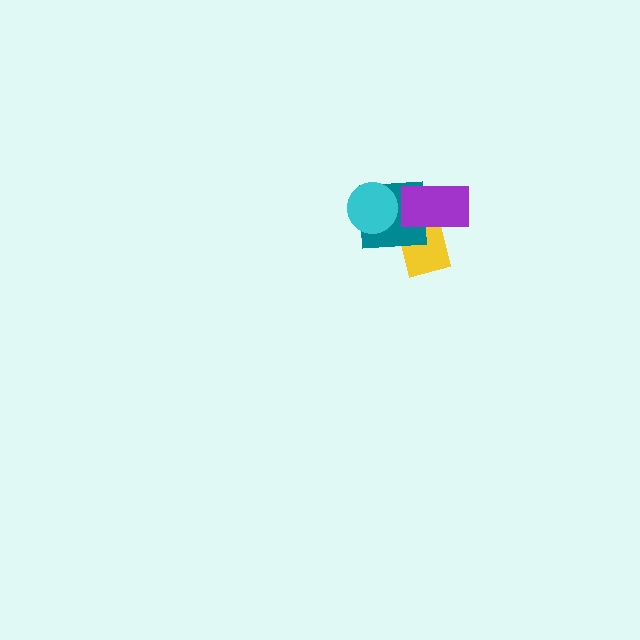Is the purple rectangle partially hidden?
No, no other shape covers it.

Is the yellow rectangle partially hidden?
Yes, it is partially covered by another shape.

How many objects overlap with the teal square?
3 objects overlap with the teal square.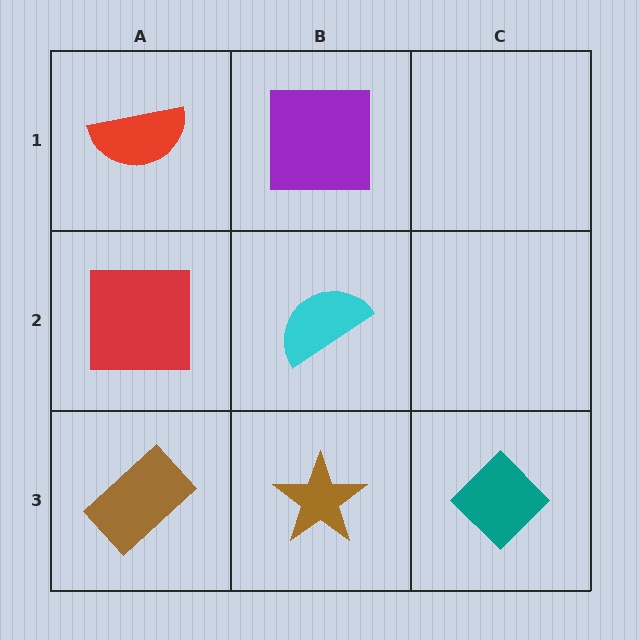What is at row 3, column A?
A brown rectangle.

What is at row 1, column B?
A purple square.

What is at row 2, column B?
A cyan semicircle.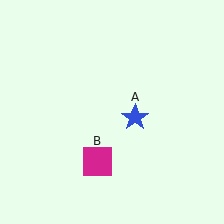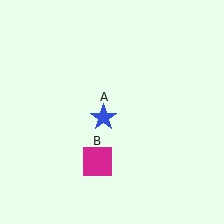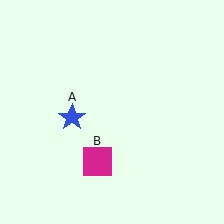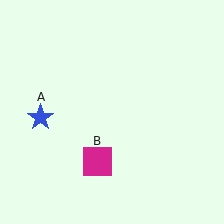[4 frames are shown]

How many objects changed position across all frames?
1 object changed position: blue star (object A).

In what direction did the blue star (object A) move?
The blue star (object A) moved left.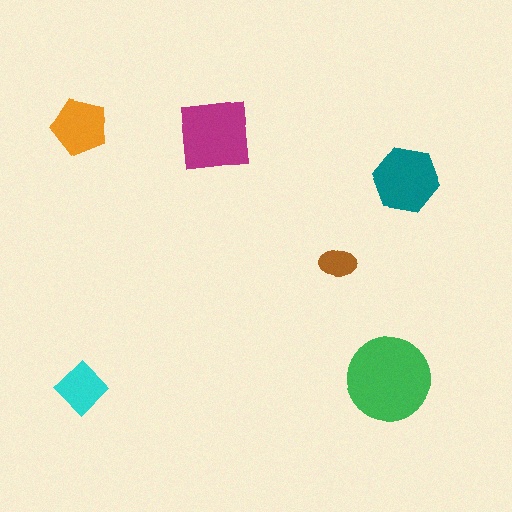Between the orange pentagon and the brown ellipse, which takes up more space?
The orange pentagon.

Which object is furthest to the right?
The teal hexagon is rightmost.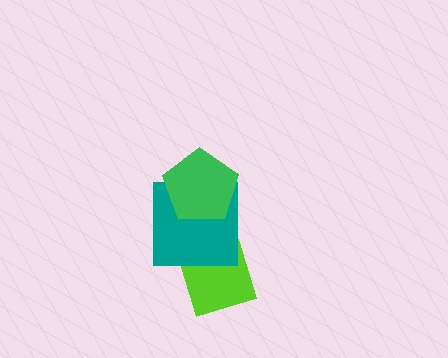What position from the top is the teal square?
The teal square is 2nd from the top.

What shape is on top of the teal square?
The green pentagon is on top of the teal square.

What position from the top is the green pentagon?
The green pentagon is 1st from the top.